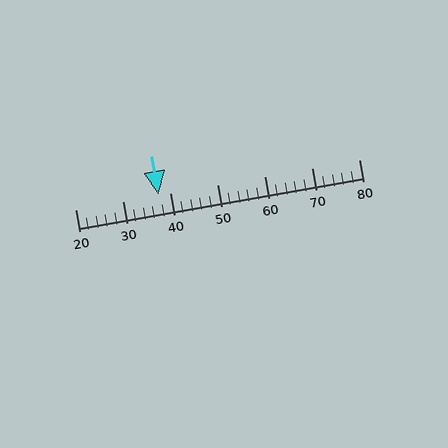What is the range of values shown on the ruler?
The ruler shows values from 20 to 80.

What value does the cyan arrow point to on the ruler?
The cyan arrow points to approximately 38.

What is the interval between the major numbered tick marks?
The major tick marks are spaced 10 units apart.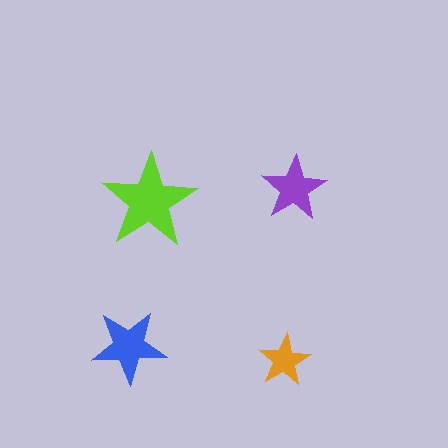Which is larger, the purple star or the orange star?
The purple one.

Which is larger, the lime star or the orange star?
The lime one.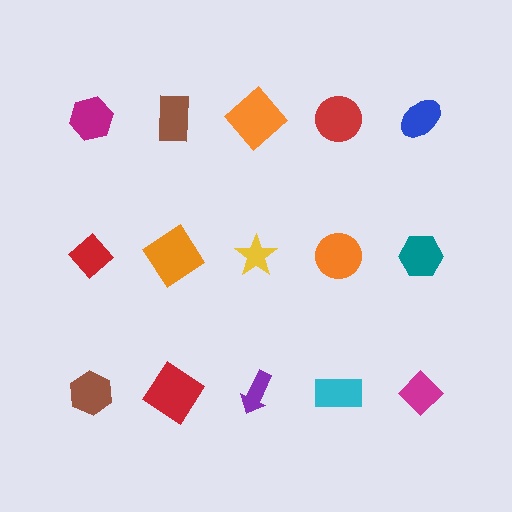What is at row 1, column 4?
A red circle.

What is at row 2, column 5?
A teal hexagon.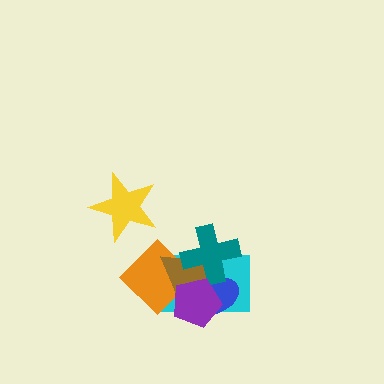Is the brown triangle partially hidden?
Yes, it is partially covered by another shape.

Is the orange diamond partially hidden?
Yes, it is partially covered by another shape.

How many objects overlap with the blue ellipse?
4 objects overlap with the blue ellipse.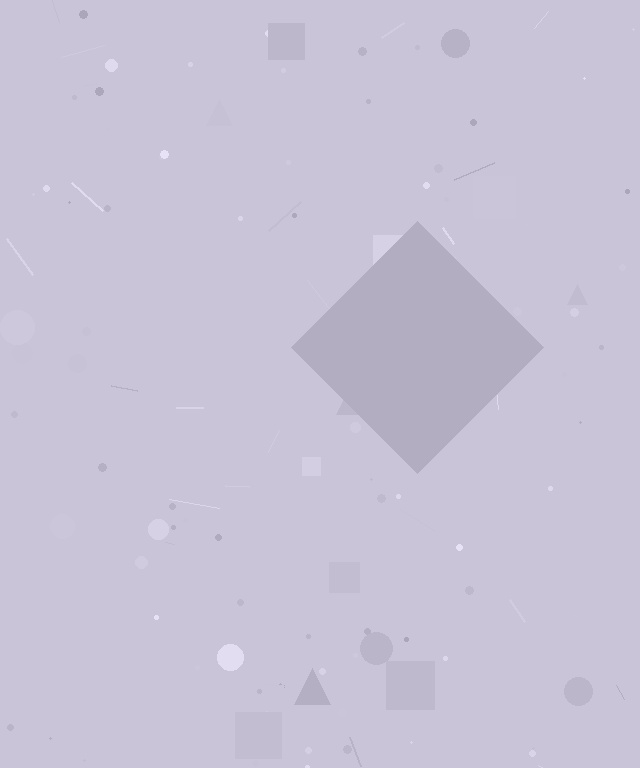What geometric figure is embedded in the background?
A diamond is embedded in the background.